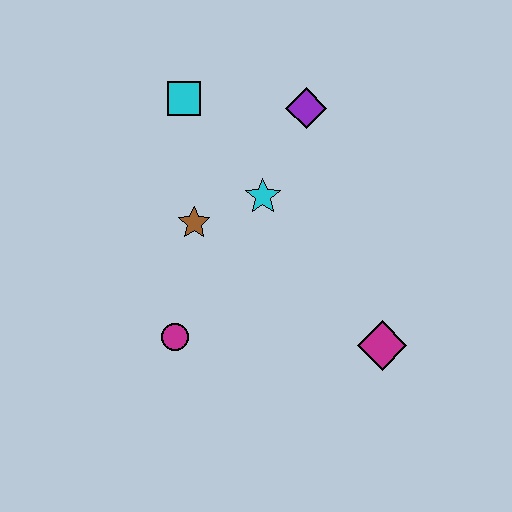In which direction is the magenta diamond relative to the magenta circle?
The magenta diamond is to the right of the magenta circle.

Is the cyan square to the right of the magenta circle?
Yes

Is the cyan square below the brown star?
No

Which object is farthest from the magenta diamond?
The cyan square is farthest from the magenta diamond.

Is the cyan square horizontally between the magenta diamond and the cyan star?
No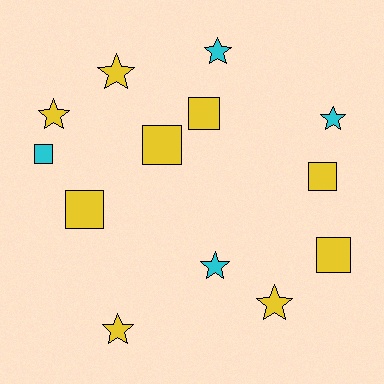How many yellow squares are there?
There are 5 yellow squares.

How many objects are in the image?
There are 13 objects.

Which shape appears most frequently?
Star, with 7 objects.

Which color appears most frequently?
Yellow, with 9 objects.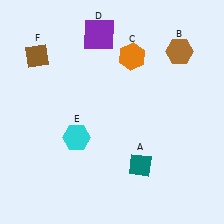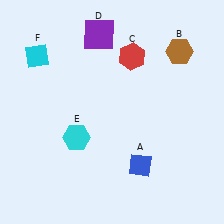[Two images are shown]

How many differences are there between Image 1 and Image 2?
There are 3 differences between the two images.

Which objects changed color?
A changed from teal to blue. C changed from orange to red. F changed from brown to cyan.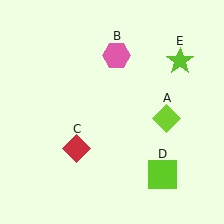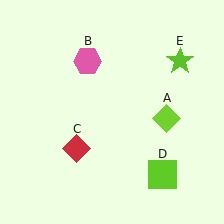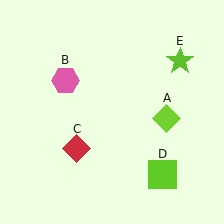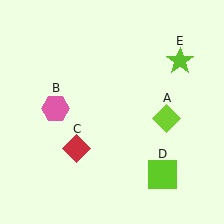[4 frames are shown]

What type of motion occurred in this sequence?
The pink hexagon (object B) rotated counterclockwise around the center of the scene.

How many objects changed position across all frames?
1 object changed position: pink hexagon (object B).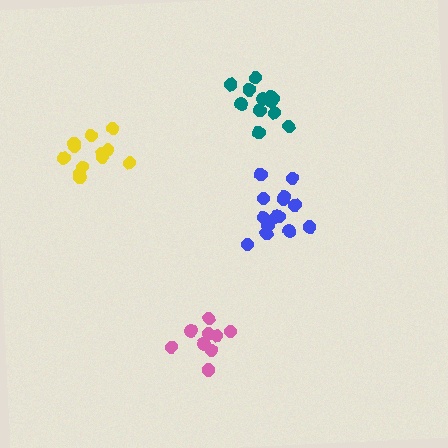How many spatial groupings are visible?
There are 4 spatial groupings.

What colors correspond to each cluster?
The clusters are colored: blue, teal, pink, yellow.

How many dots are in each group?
Group 1: 14 dots, Group 2: 12 dots, Group 3: 9 dots, Group 4: 12 dots (47 total).